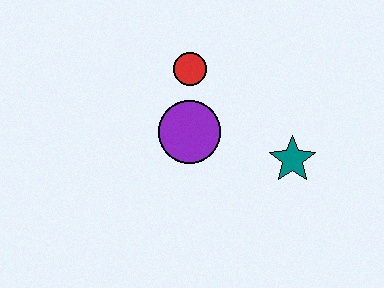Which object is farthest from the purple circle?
The teal star is farthest from the purple circle.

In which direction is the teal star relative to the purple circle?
The teal star is to the right of the purple circle.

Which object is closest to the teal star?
The purple circle is closest to the teal star.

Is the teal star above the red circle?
No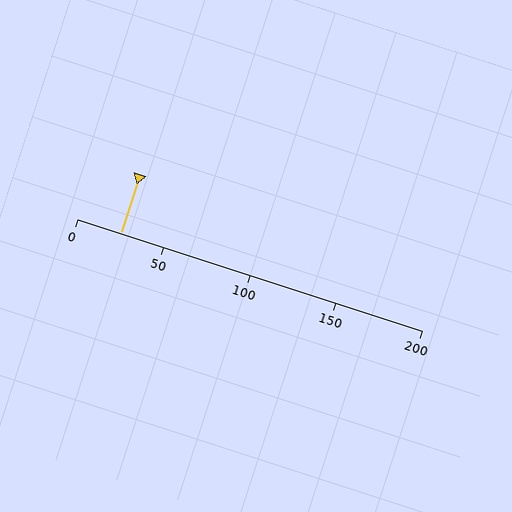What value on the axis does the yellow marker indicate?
The marker indicates approximately 25.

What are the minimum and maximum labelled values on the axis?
The axis runs from 0 to 200.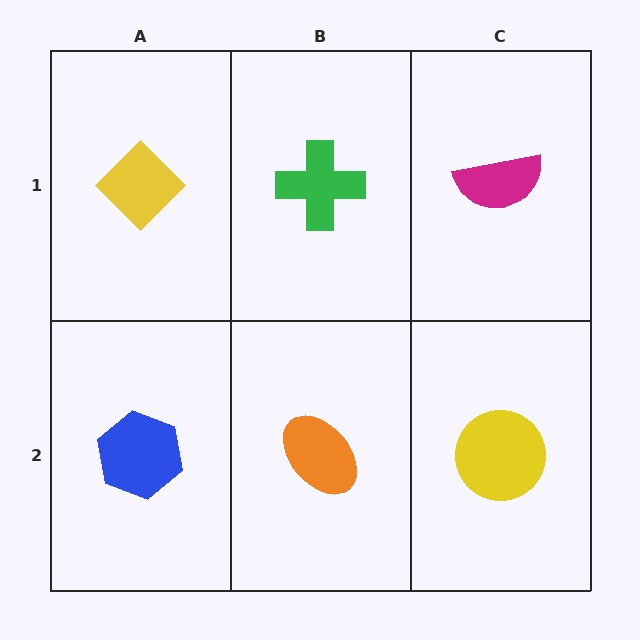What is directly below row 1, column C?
A yellow circle.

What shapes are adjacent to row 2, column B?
A green cross (row 1, column B), a blue hexagon (row 2, column A), a yellow circle (row 2, column C).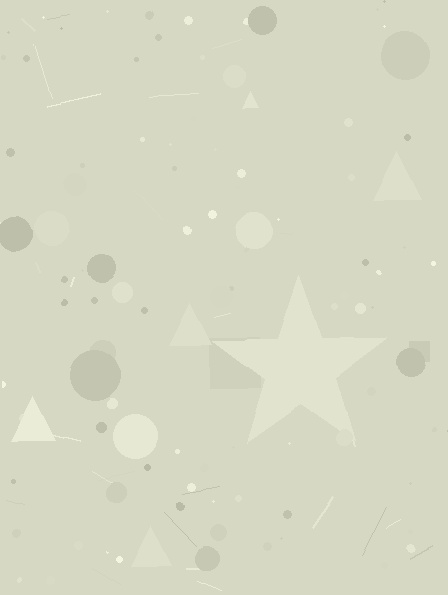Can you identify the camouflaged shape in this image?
The camouflaged shape is a star.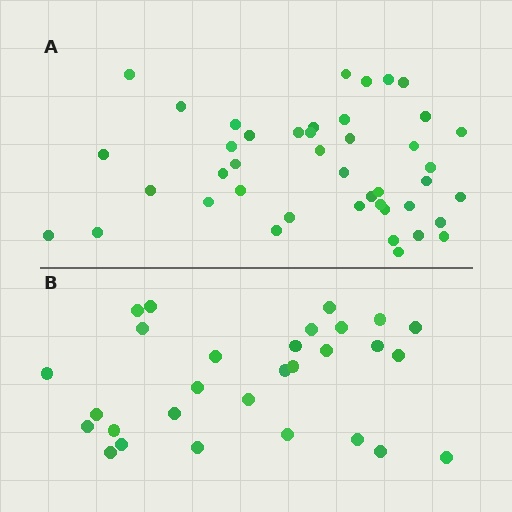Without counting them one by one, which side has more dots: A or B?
Region A (the top region) has more dots.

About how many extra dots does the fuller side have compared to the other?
Region A has approximately 15 more dots than region B.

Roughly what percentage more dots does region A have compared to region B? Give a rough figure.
About 50% more.